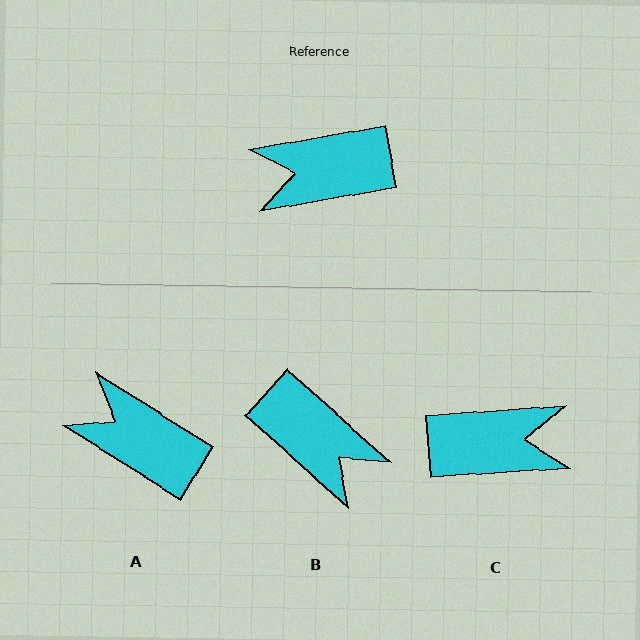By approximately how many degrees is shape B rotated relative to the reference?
Approximately 128 degrees counter-clockwise.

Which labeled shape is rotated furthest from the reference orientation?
C, about 174 degrees away.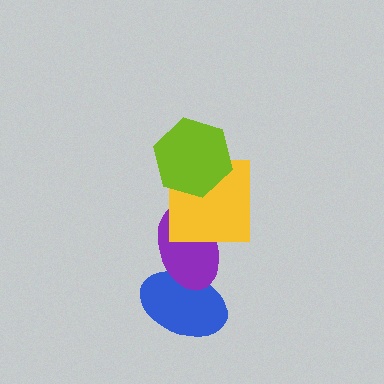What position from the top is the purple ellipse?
The purple ellipse is 3rd from the top.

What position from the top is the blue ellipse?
The blue ellipse is 4th from the top.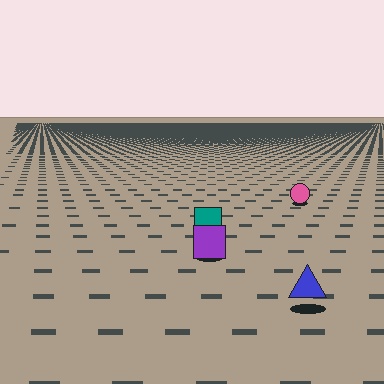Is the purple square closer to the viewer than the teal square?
Yes. The purple square is closer — you can tell from the texture gradient: the ground texture is coarser near it.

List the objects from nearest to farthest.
From nearest to farthest: the blue triangle, the purple square, the teal square, the pink circle.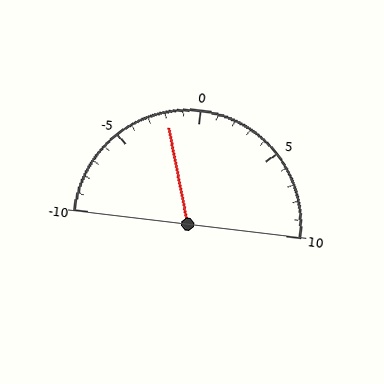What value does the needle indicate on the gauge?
The needle indicates approximately -2.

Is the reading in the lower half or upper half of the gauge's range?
The reading is in the lower half of the range (-10 to 10).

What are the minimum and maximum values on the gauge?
The gauge ranges from -10 to 10.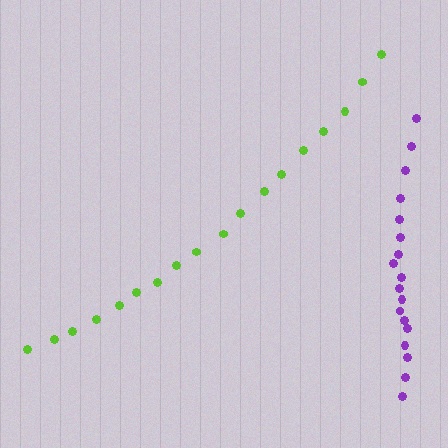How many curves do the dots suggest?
There are 2 distinct paths.